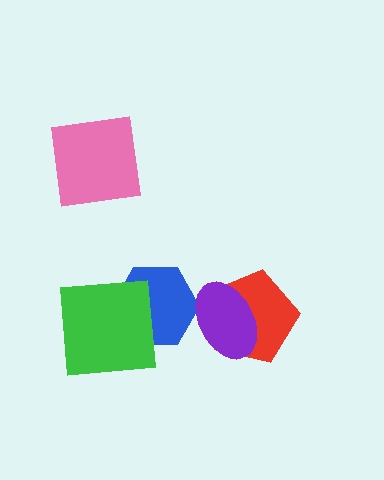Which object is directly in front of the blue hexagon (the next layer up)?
The green square is directly in front of the blue hexagon.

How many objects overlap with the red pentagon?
1 object overlaps with the red pentagon.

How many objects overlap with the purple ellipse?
2 objects overlap with the purple ellipse.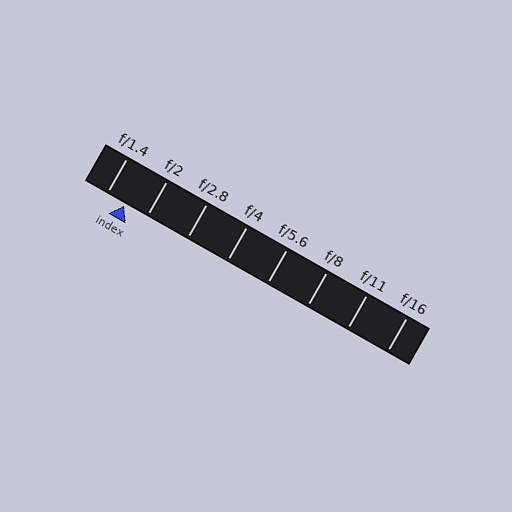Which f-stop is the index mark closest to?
The index mark is closest to f/1.4.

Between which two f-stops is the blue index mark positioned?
The index mark is between f/1.4 and f/2.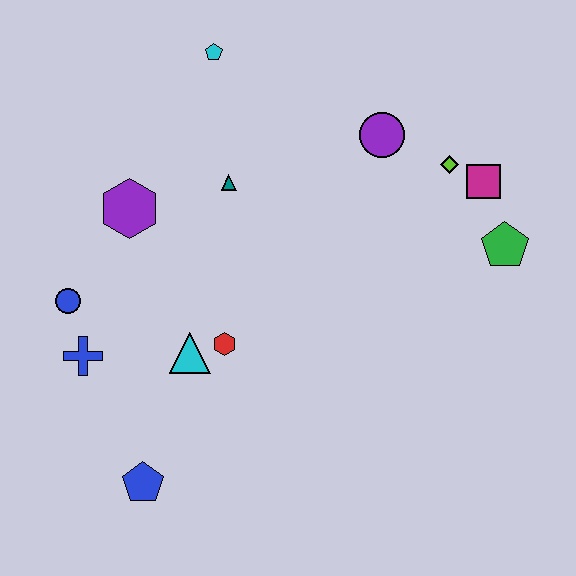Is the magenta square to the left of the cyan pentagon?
No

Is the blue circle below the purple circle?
Yes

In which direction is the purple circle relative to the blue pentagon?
The purple circle is above the blue pentagon.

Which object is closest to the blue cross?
The blue circle is closest to the blue cross.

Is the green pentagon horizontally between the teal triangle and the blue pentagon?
No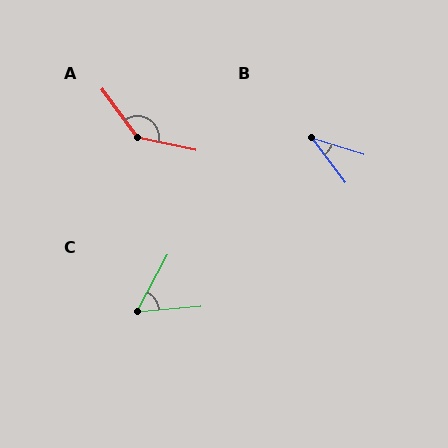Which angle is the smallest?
B, at approximately 35 degrees.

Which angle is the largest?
A, at approximately 138 degrees.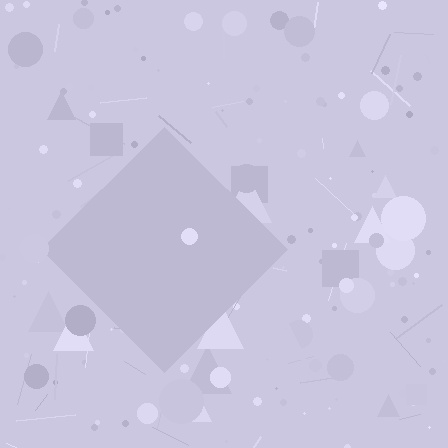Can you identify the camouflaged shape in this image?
The camouflaged shape is a diamond.